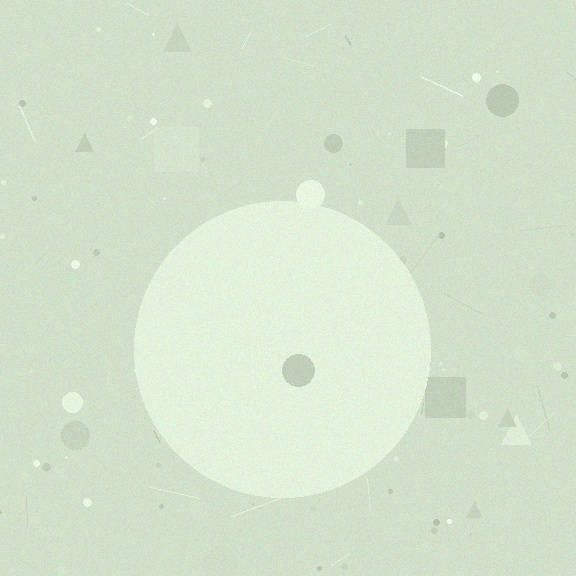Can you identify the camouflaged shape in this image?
The camouflaged shape is a circle.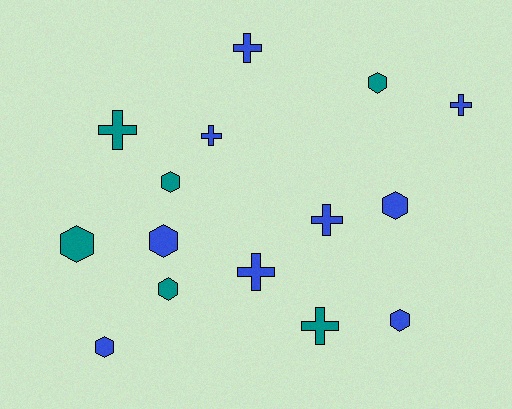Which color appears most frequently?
Blue, with 9 objects.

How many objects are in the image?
There are 15 objects.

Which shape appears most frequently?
Hexagon, with 8 objects.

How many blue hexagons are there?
There are 4 blue hexagons.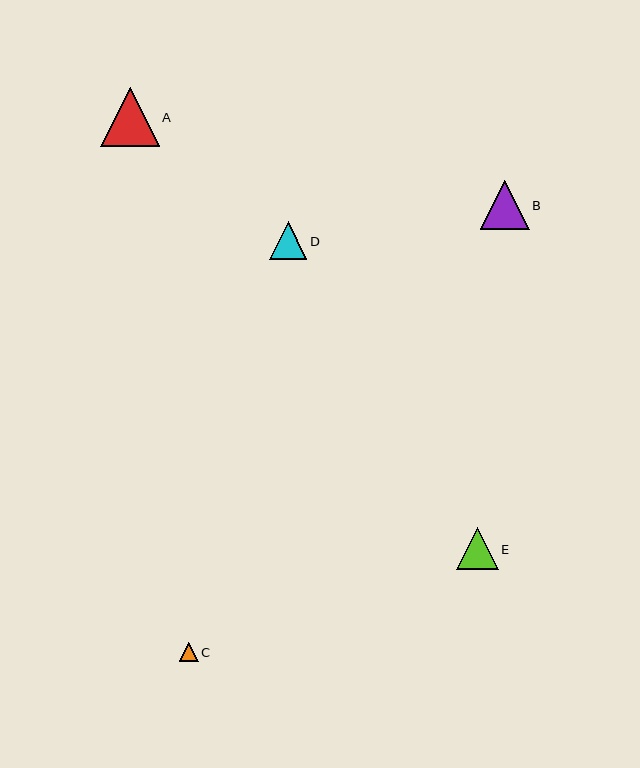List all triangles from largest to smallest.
From largest to smallest: A, B, E, D, C.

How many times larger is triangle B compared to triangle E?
Triangle B is approximately 1.2 times the size of triangle E.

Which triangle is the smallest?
Triangle C is the smallest with a size of approximately 19 pixels.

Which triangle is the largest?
Triangle A is the largest with a size of approximately 59 pixels.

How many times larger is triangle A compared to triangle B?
Triangle A is approximately 1.2 times the size of triangle B.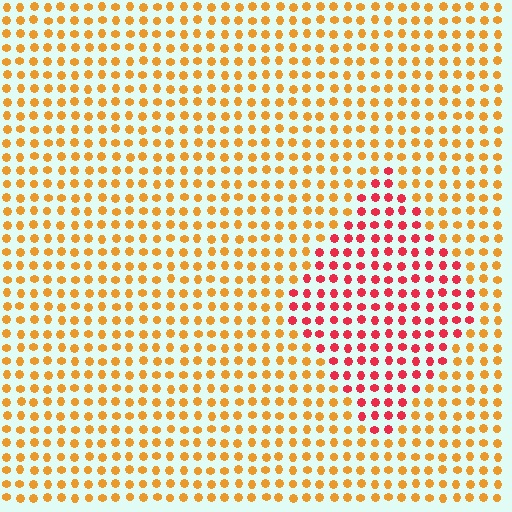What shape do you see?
I see a diamond.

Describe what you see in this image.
The image is filled with small orange elements in a uniform arrangement. A diamond-shaped region is visible where the elements are tinted to a slightly different hue, forming a subtle color boundary.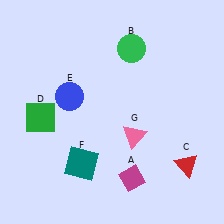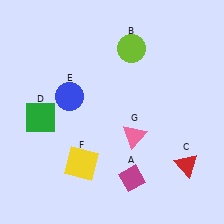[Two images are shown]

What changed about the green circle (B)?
In Image 1, B is green. In Image 2, it changed to lime.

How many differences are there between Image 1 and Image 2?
There are 2 differences between the two images.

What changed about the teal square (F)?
In Image 1, F is teal. In Image 2, it changed to yellow.